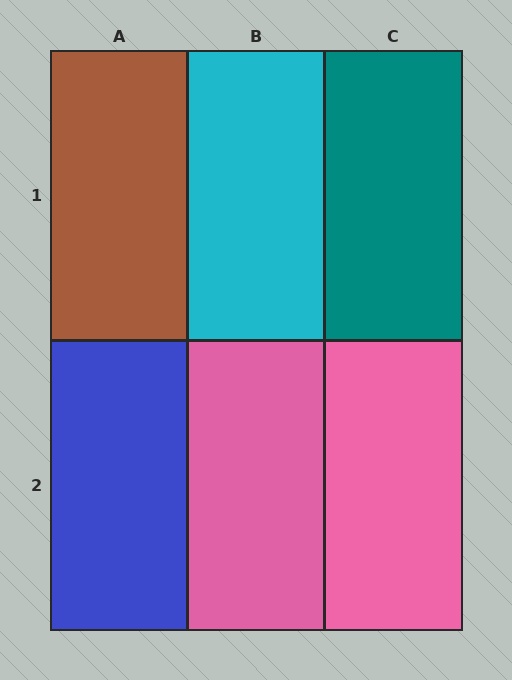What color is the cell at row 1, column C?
Teal.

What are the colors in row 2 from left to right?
Blue, pink, pink.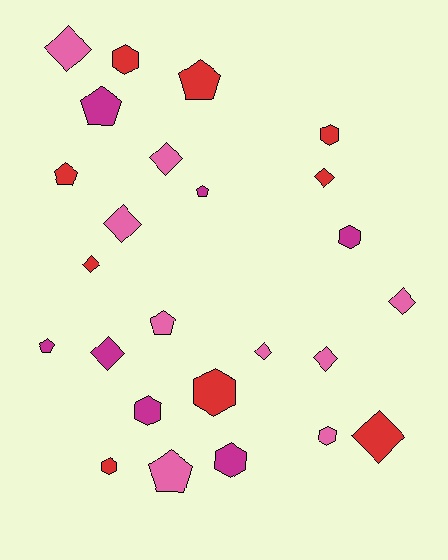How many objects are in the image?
There are 25 objects.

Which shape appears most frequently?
Diamond, with 10 objects.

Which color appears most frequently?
Red, with 9 objects.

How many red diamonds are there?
There are 3 red diamonds.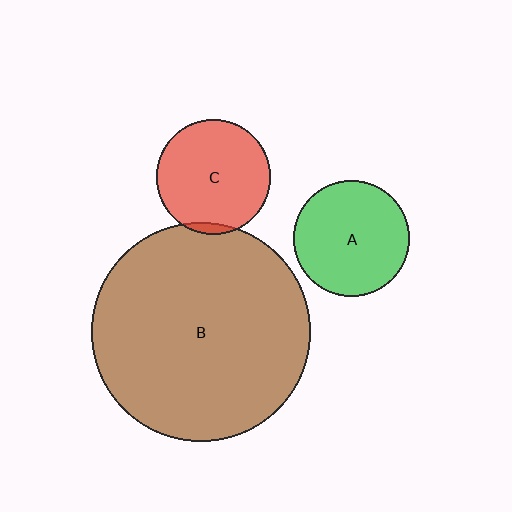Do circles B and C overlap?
Yes.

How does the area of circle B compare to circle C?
Approximately 3.7 times.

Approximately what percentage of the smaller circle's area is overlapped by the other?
Approximately 5%.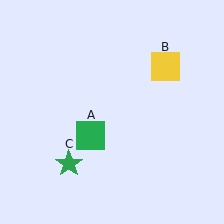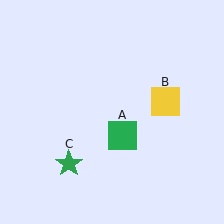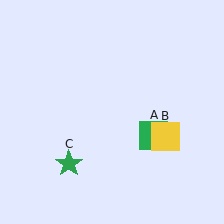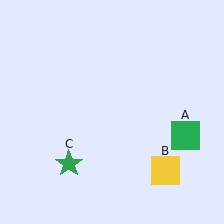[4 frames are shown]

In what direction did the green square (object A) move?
The green square (object A) moved right.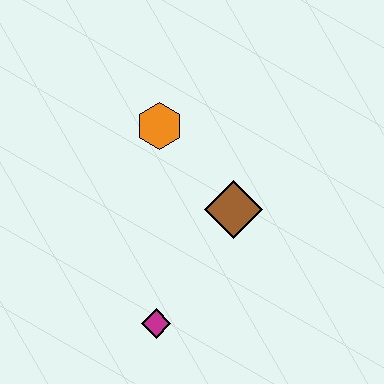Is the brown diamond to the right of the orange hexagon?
Yes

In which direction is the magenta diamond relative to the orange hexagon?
The magenta diamond is below the orange hexagon.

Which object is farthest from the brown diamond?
The magenta diamond is farthest from the brown diamond.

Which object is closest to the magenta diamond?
The brown diamond is closest to the magenta diamond.